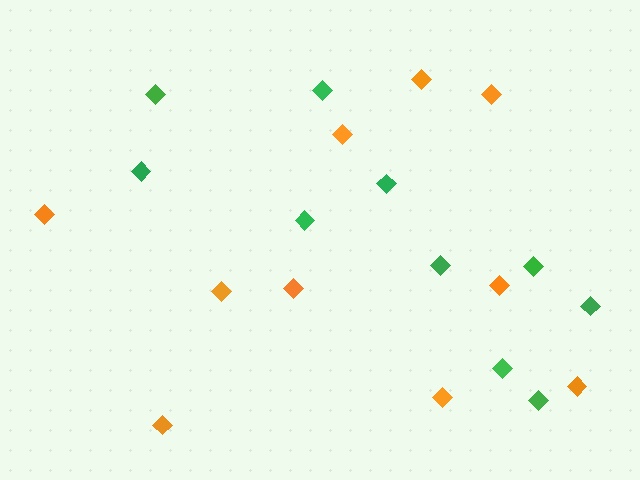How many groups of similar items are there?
There are 2 groups: one group of green diamonds (10) and one group of orange diamonds (10).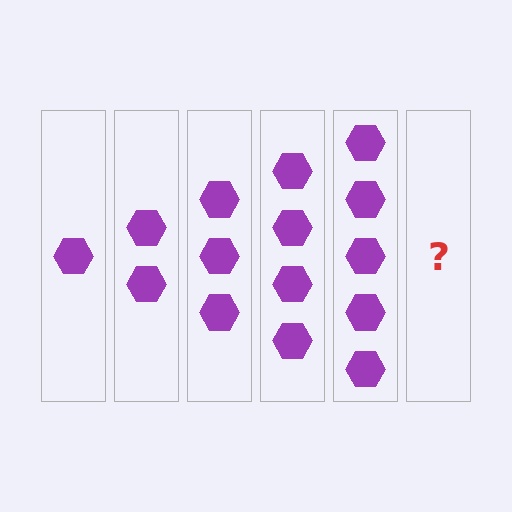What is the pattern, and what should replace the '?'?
The pattern is that each step adds one more hexagon. The '?' should be 6 hexagons.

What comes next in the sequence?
The next element should be 6 hexagons.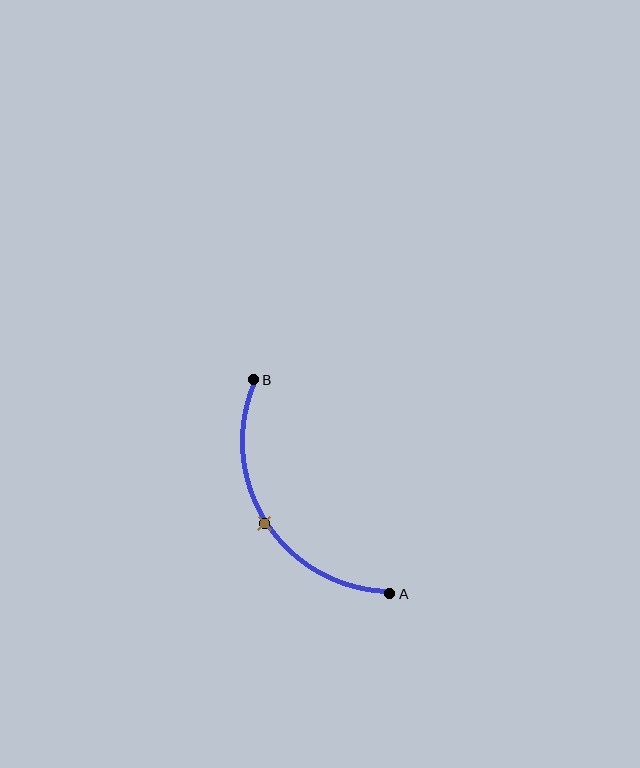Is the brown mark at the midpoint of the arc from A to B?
Yes. The brown mark lies on the arc at equal arc-length from both A and B — it is the arc midpoint.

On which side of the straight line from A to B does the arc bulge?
The arc bulges to the left of the straight line connecting A and B.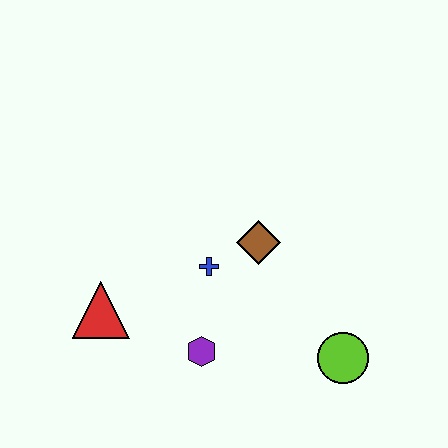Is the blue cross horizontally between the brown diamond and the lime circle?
No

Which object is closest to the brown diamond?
The blue cross is closest to the brown diamond.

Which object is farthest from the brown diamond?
The red triangle is farthest from the brown diamond.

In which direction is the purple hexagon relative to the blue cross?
The purple hexagon is below the blue cross.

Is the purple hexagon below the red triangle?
Yes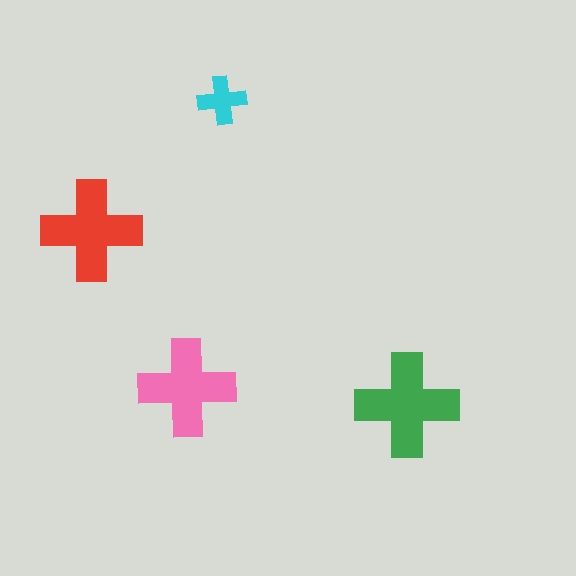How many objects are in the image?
There are 4 objects in the image.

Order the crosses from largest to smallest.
the green one, the red one, the pink one, the cyan one.